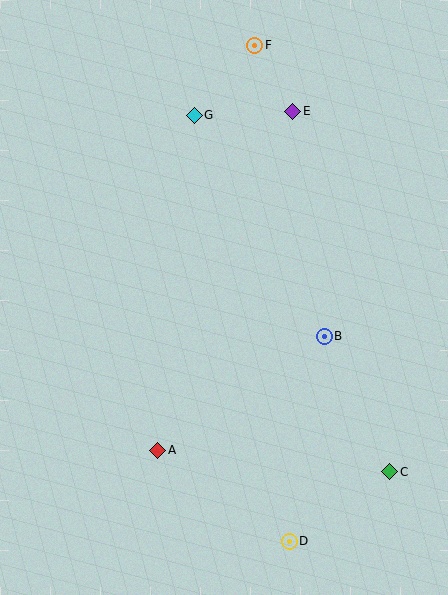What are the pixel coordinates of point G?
Point G is at (194, 115).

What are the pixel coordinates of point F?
Point F is at (254, 45).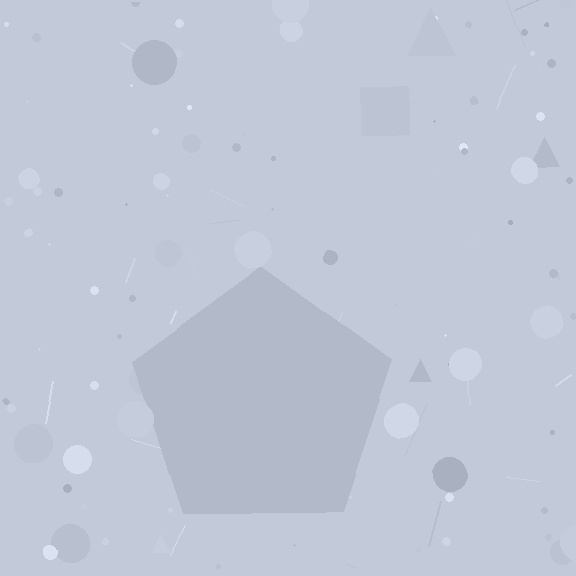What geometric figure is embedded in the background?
A pentagon is embedded in the background.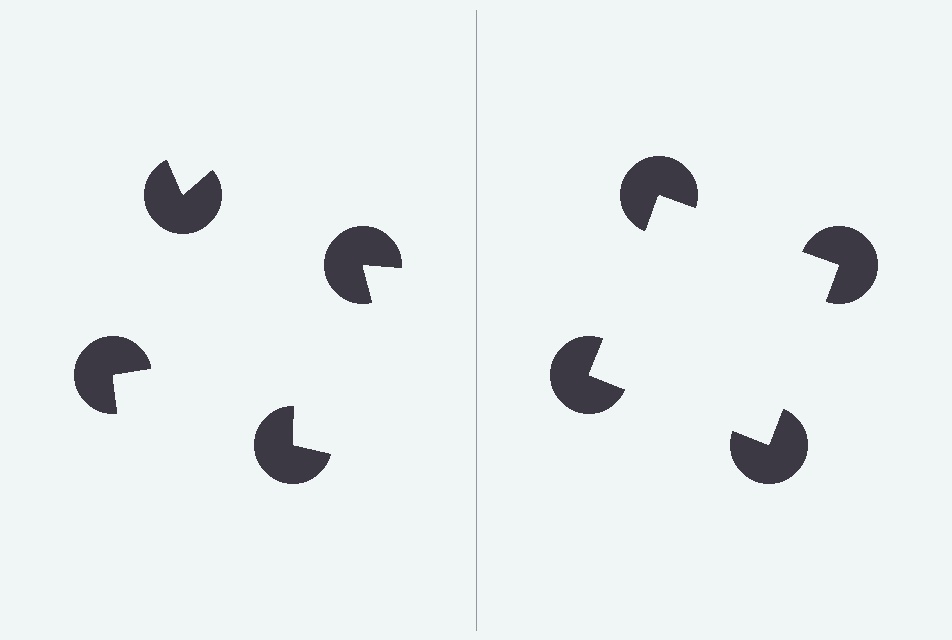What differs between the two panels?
The pac-man discs are positioned identically on both sides; only the wedge orientations differ. On the right they align to a square; on the left they are misaligned.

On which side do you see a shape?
An illusory square appears on the right side. On the left side the wedge cuts are rotated, so no coherent shape forms.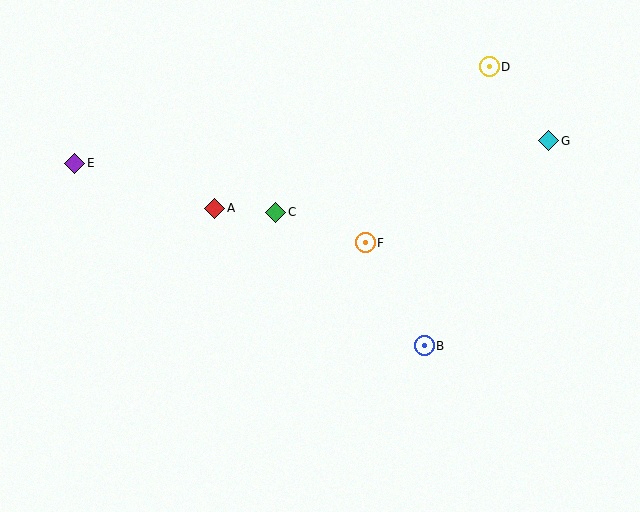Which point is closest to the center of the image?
Point F at (365, 243) is closest to the center.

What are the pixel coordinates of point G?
Point G is at (549, 141).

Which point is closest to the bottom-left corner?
Point E is closest to the bottom-left corner.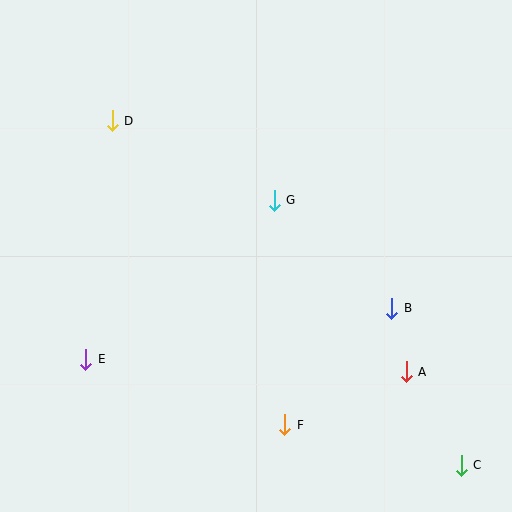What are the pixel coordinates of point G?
Point G is at (274, 200).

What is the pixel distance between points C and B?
The distance between C and B is 172 pixels.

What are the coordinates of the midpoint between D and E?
The midpoint between D and E is at (99, 240).